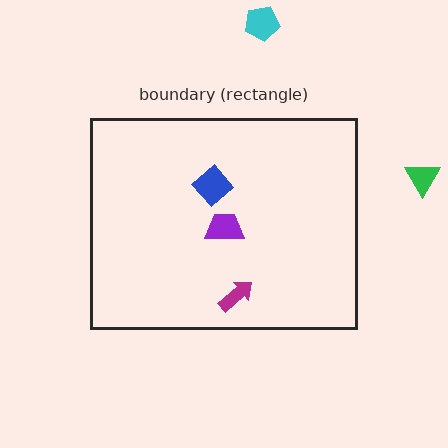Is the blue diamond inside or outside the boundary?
Inside.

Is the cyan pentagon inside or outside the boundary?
Outside.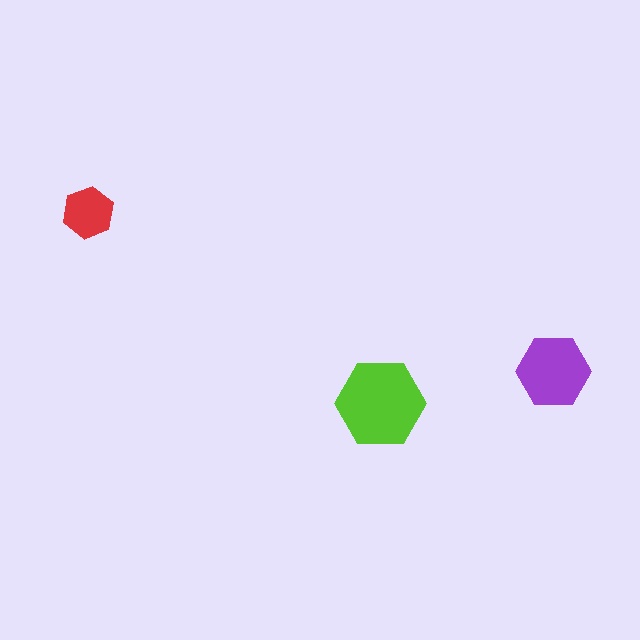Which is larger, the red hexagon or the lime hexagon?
The lime one.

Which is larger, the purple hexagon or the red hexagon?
The purple one.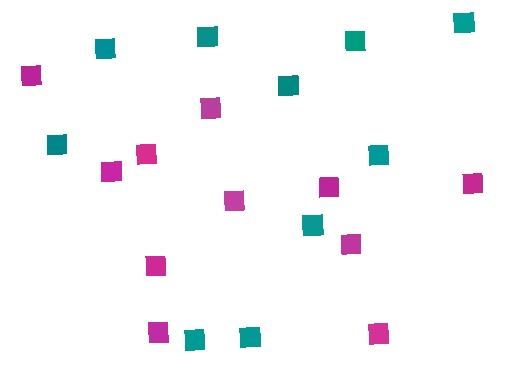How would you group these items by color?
There are 2 groups: one group of teal squares (10) and one group of magenta squares (11).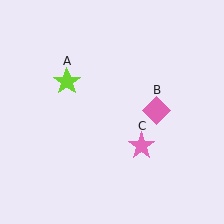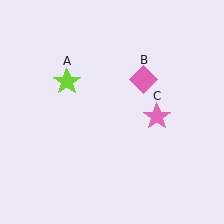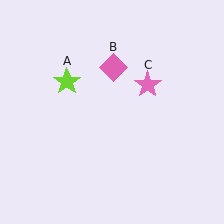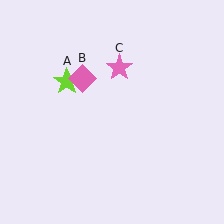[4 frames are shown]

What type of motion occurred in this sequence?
The pink diamond (object B), pink star (object C) rotated counterclockwise around the center of the scene.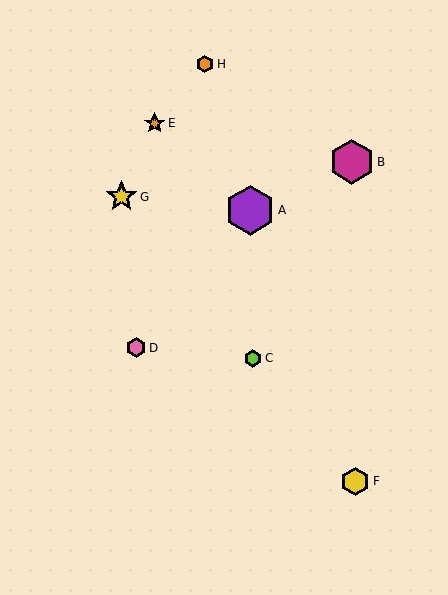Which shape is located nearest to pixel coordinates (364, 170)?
The magenta hexagon (labeled B) at (352, 162) is nearest to that location.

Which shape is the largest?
The purple hexagon (labeled A) is the largest.